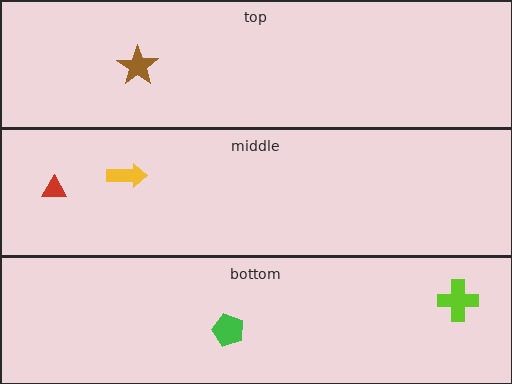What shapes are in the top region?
The brown star.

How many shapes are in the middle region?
2.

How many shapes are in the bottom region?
2.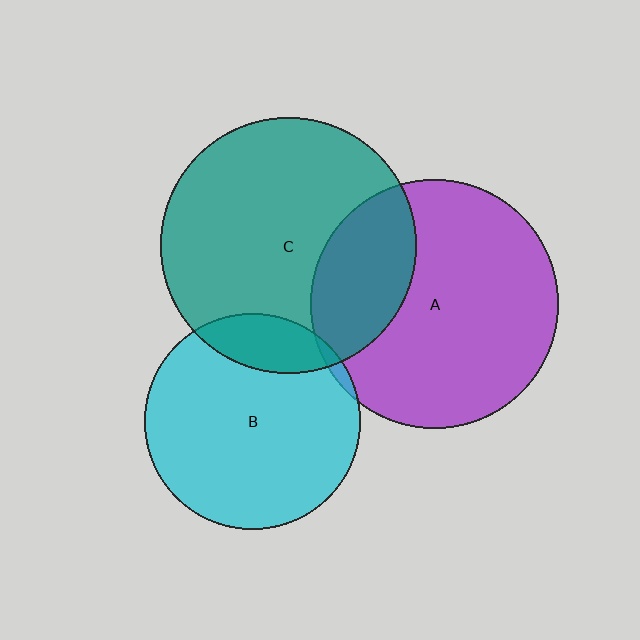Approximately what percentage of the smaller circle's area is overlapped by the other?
Approximately 5%.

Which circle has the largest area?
Circle C (teal).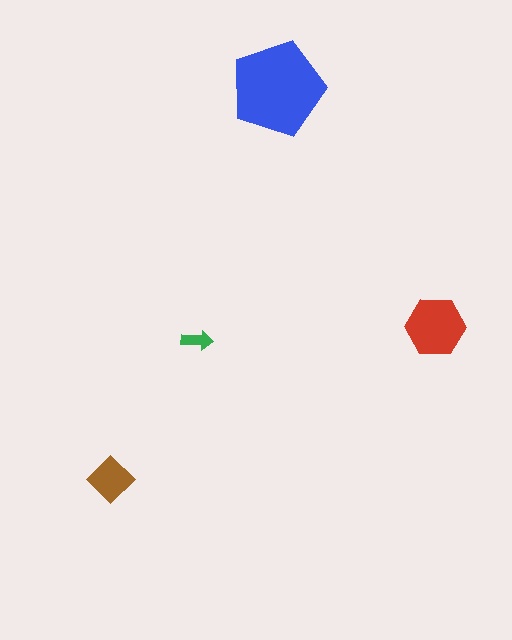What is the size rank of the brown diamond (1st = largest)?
3rd.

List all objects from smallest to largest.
The green arrow, the brown diamond, the red hexagon, the blue pentagon.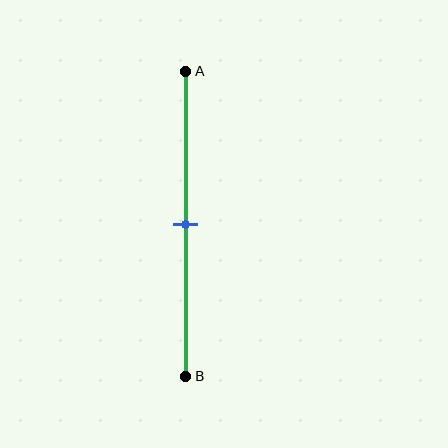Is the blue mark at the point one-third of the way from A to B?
No, the mark is at about 50% from A, not at the 33% one-third point.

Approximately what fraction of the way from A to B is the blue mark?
The blue mark is approximately 50% of the way from A to B.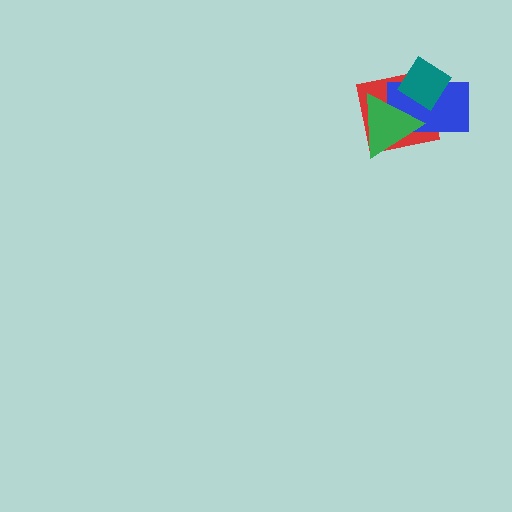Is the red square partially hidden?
Yes, it is partially covered by another shape.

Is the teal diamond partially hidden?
Yes, it is partially covered by another shape.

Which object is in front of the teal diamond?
The green triangle is in front of the teal diamond.